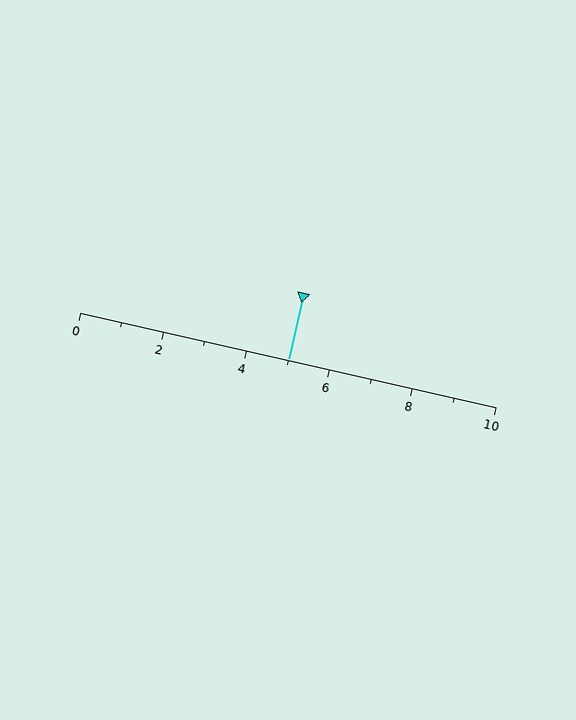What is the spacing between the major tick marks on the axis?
The major ticks are spaced 2 apart.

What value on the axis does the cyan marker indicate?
The marker indicates approximately 5.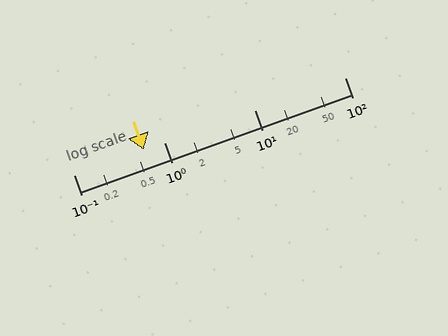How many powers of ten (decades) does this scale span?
The scale spans 3 decades, from 0.1 to 100.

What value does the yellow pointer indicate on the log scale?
The pointer indicates approximately 0.59.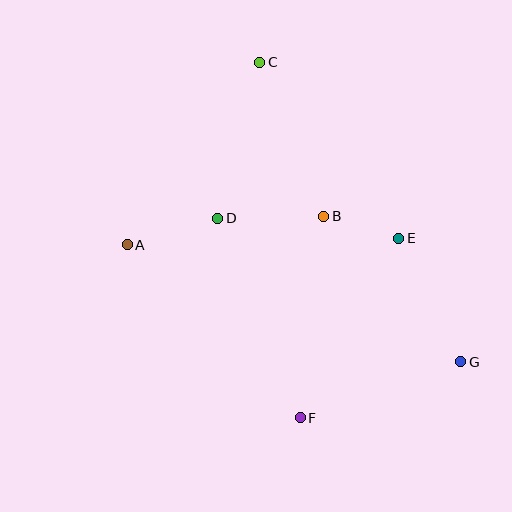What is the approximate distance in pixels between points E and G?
The distance between E and G is approximately 138 pixels.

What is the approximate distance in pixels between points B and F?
The distance between B and F is approximately 203 pixels.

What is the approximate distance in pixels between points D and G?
The distance between D and G is approximately 282 pixels.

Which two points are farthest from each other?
Points C and G are farthest from each other.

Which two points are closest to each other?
Points B and E are closest to each other.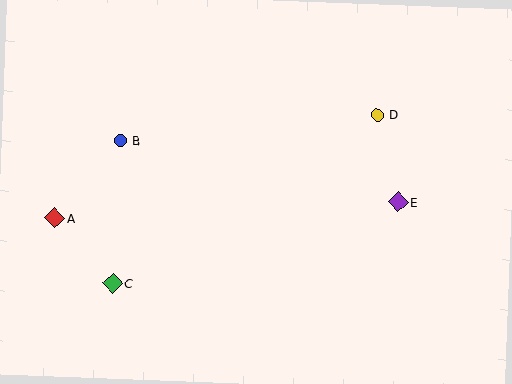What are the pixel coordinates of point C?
Point C is at (113, 283).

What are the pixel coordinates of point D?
Point D is at (377, 115).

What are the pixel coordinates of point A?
Point A is at (54, 218).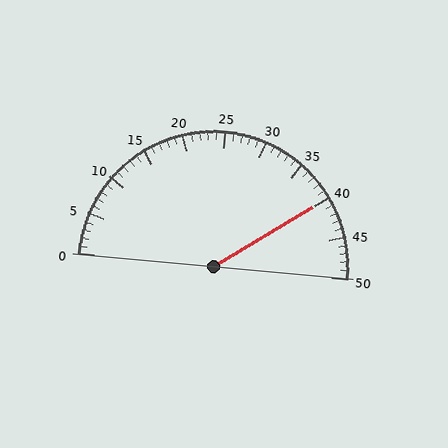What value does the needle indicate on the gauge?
The needle indicates approximately 40.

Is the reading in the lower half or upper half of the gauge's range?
The reading is in the upper half of the range (0 to 50).